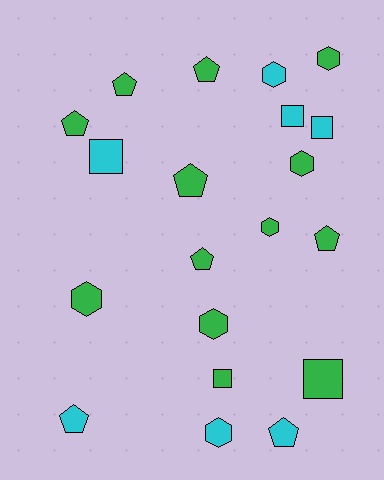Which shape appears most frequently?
Pentagon, with 8 objects.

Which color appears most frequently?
Green, with 13 objects.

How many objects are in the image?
There are 20 objects.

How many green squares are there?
There are 2 green squares.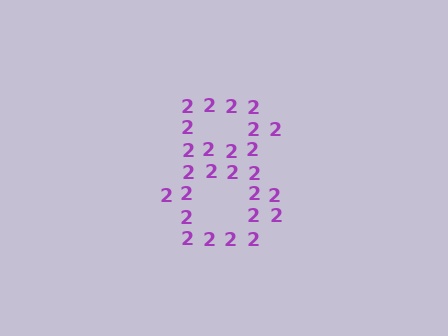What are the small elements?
The small elements are digit 2's.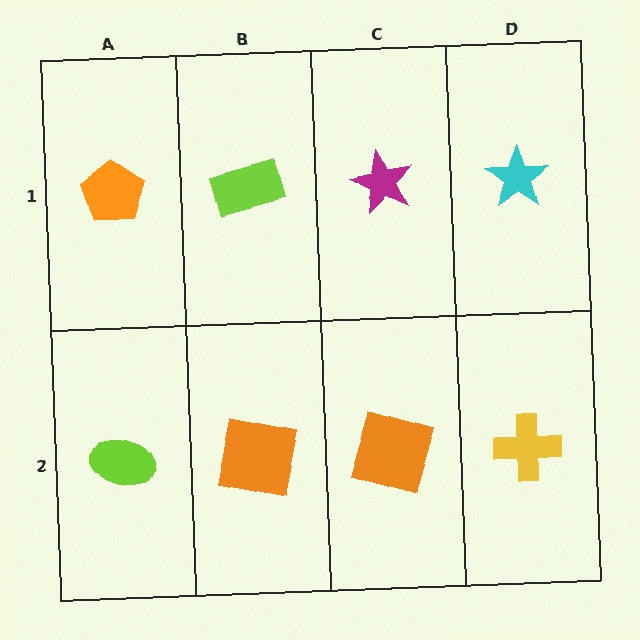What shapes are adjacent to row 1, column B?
An orange square (row 2, column B), an orange pentagon (row 1, column A), a magenta star (row 1, column C).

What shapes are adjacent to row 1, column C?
An orange square (row 2, column C), a lime rectangle (row 1, column B), a cyan star (row 1, column D).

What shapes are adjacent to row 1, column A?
A lime ellipse (row 2, column A), a lime rectangle (row 1, column B).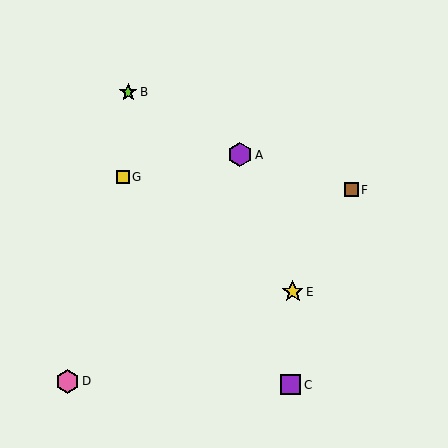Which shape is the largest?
The purple hexagon (labeled A) is the largest.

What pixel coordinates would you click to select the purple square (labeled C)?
Click at (291, 385) to select the purple square C.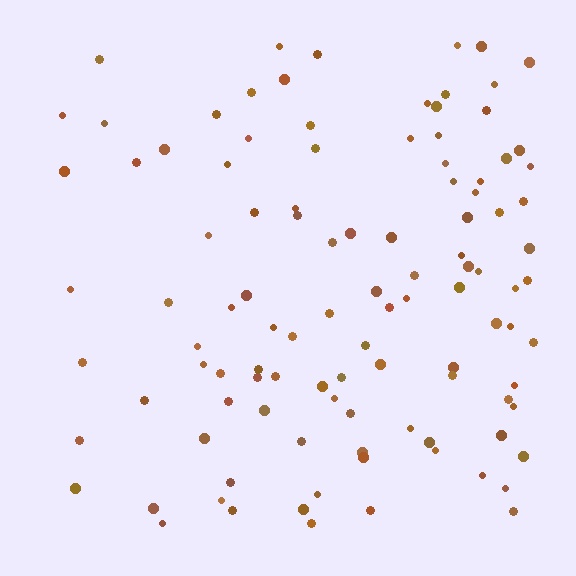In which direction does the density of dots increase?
From left to right, with the right side densest.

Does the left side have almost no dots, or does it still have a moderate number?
Still a moderate number, just noticeably fewer than the right.